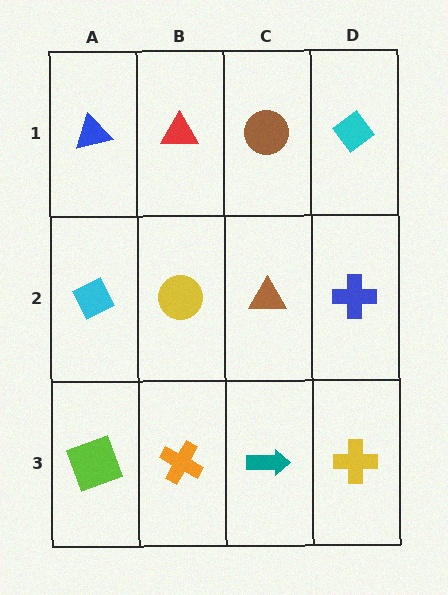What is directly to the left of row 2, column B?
A cyan diamond.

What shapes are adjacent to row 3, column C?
A brown triangle (row 2, column C), an orange cross (row 3, column B), a yellow cross (row 3, column D).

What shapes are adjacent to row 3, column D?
A blue cross (row 2, column D), a teal arrow (row 3, column C).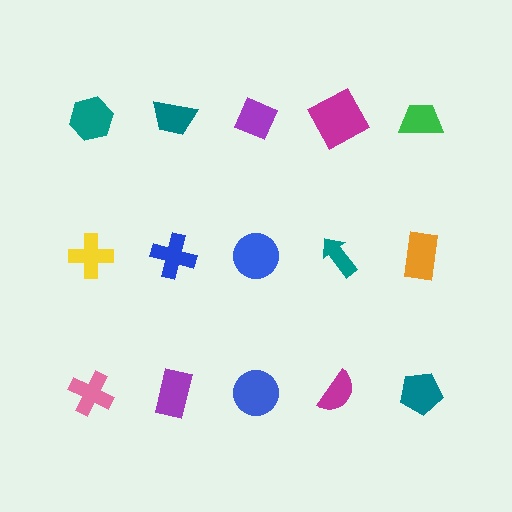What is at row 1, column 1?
A teal hexagon.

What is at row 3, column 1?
A pink cross.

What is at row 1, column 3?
A purple diamond.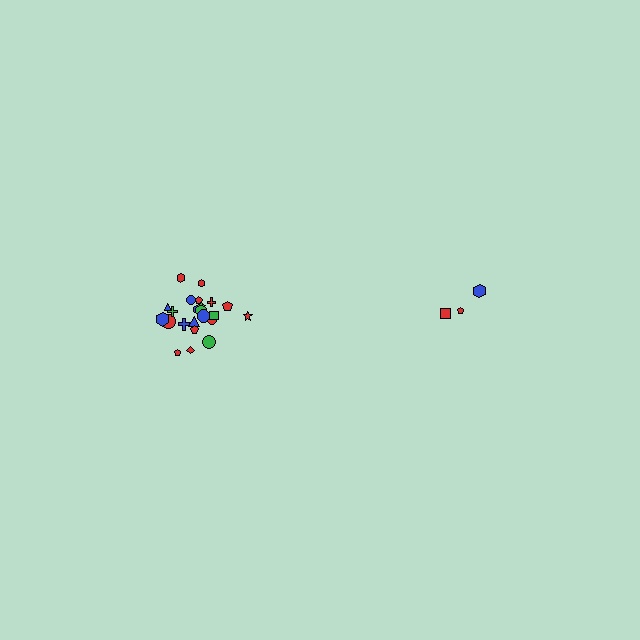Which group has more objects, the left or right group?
The left group.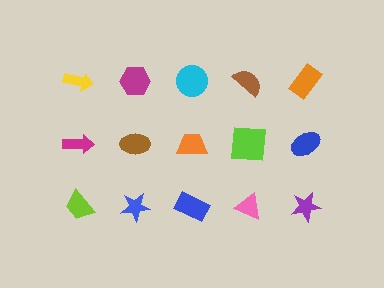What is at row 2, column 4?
A lime square.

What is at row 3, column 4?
A pink triangle.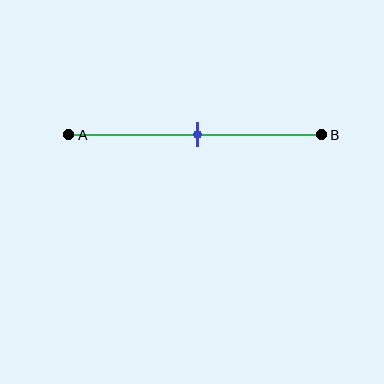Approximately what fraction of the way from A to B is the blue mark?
The blue mark is approximately 50% of the way from A to B.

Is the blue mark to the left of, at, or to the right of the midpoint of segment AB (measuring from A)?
The blue mark is approximately at the midpoint of segment AB.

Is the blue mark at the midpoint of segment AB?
Yes, the mark is approximately at the midpoint.